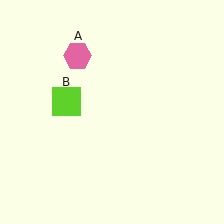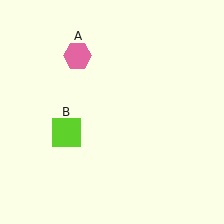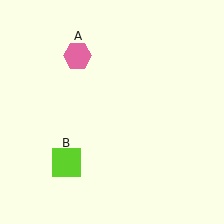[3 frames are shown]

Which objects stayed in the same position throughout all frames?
Pink hexagon (object A) remained stationary.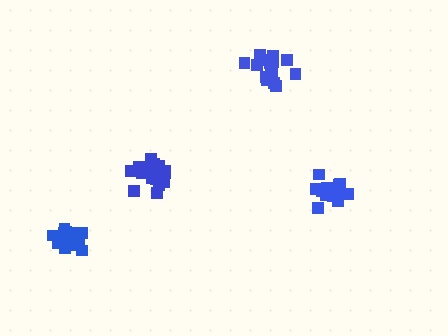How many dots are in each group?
Group 1: 19 dots, Group 2: 20 dots, Group 3: 16 dots, Group 4: 16 dots (71 total).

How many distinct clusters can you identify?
There are 4 distinct clusters.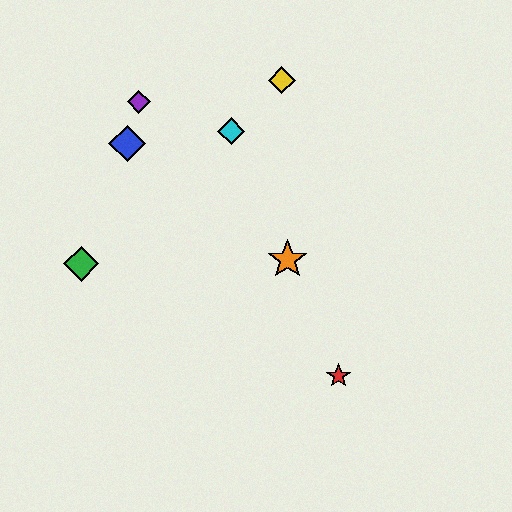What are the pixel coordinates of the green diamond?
The green diamond is at (81, 264).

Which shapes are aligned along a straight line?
The red star, the orange star, the cyan diamond are aligned along a straight line.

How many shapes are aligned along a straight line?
3 shapes (the red star, the orange star, the cyan diamond) are aligned along a straight line.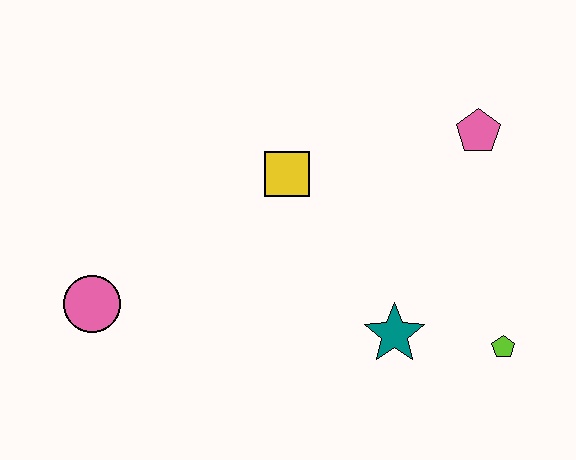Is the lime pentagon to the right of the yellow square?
Yes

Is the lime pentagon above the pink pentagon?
No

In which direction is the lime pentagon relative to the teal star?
The lime pentagon is to the right of the teal star.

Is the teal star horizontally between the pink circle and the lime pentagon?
Yes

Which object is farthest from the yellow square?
The lime pentagon is farthest from the yellow square.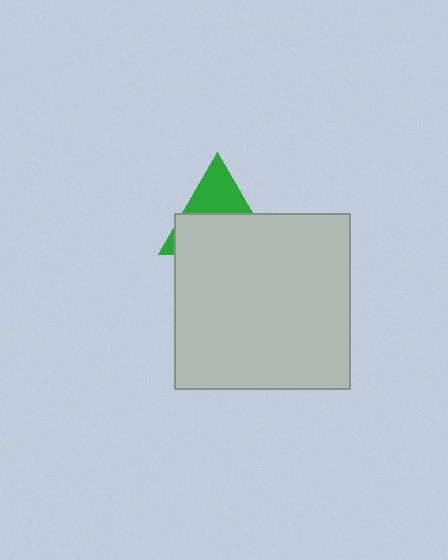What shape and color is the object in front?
The object in front is a light gray square.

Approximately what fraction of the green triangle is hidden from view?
Roughly 61% of the green triangle is hidden behind the light gray square.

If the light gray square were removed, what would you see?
You would see the complete green triangle.